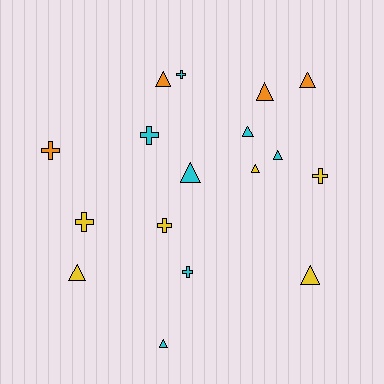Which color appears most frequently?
Cyan, with 7 objects.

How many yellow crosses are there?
There are 3 yellow crosses.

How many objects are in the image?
There are 17 objects.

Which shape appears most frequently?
Triangle, with 10 objects.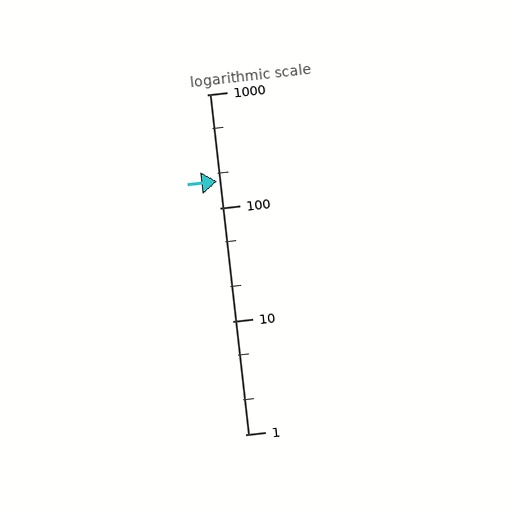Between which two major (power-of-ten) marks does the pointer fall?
The pointer is between 100 and 1000.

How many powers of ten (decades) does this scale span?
The scale spans 3 decades, from 1 to 1000.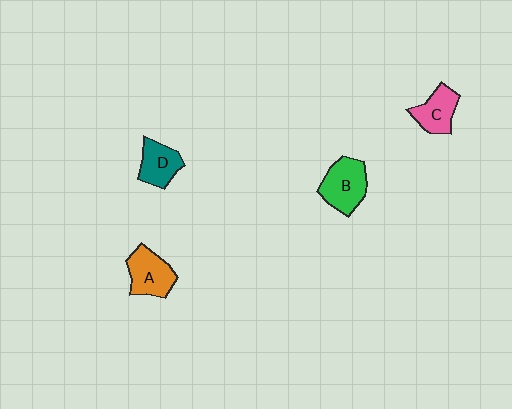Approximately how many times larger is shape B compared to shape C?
Approximately 1.3 times.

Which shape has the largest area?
Shape B (green).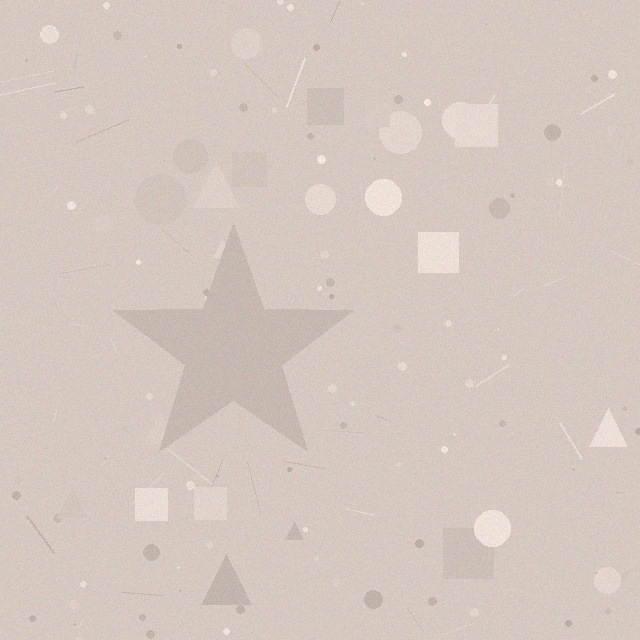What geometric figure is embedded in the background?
A star is embedded in the background.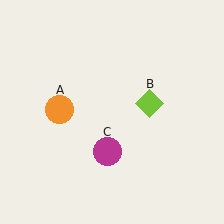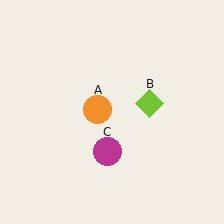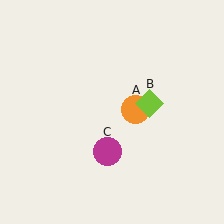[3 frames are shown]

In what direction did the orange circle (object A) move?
The orange circle (object A) moved right.